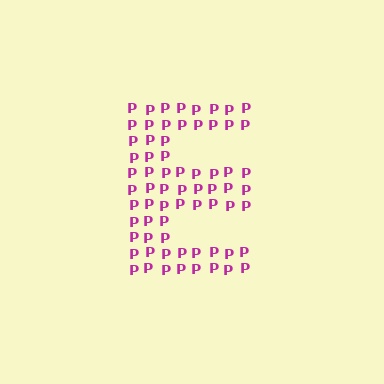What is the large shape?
The large shape is the letter E.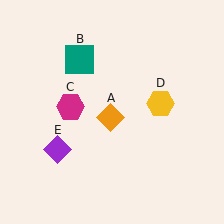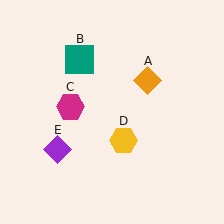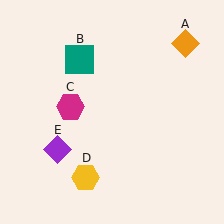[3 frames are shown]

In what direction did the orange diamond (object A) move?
The orange diamond (object A) moved up and to the right.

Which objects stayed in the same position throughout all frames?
Teal square (object B) and magenta hexagon (object C) and purple diamond (object E) remained stationary.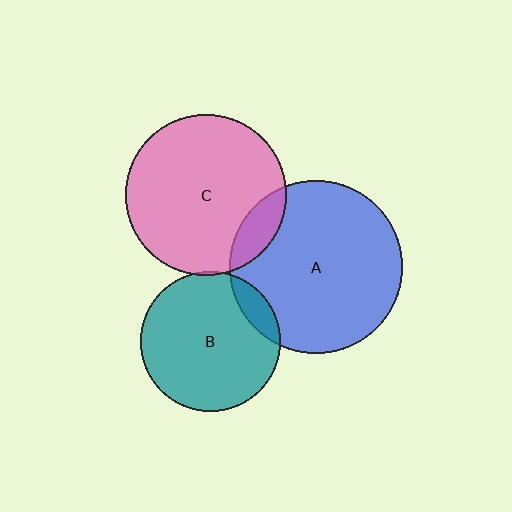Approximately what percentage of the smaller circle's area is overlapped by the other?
Approximately 10%.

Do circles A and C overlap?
Yes.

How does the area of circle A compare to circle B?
Approximately 1.5 times.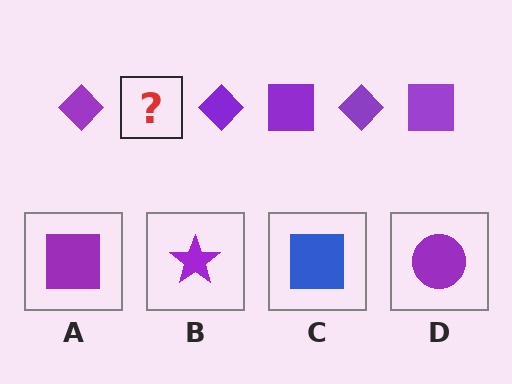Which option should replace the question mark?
Option A.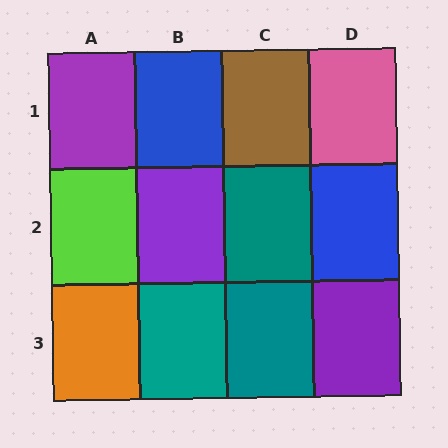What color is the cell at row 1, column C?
Brown.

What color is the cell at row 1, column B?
Blue.